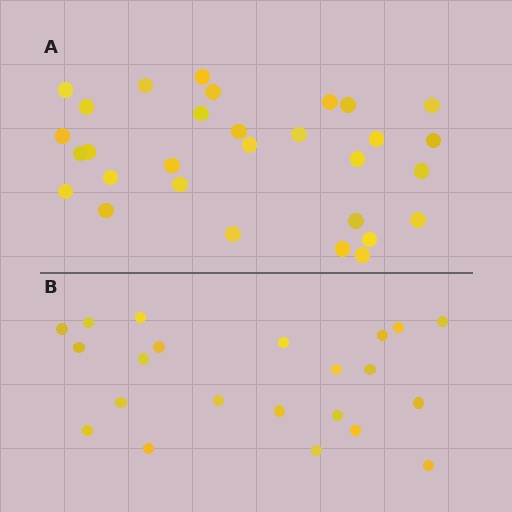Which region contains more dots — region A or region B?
Region A (the top region) has more dots.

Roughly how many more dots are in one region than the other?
Region A has roughly 8 or so more dots than region B.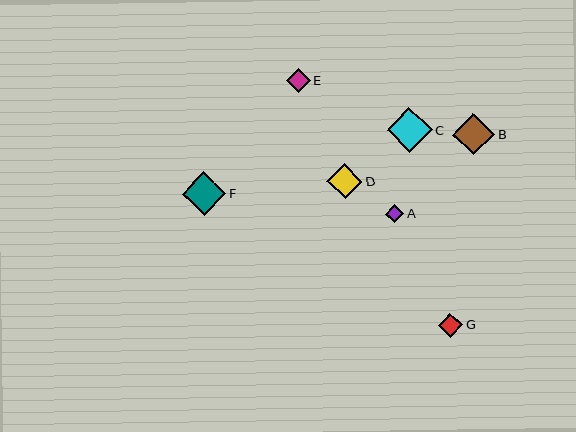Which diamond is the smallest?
Diamond A is the smallest with a size of approximately 19 pixels.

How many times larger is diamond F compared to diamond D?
Diamond F is approximately 1.3 times the size of diamond D.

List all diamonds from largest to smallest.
From largest to smallest: C, F, B, D, G, E, A.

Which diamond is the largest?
Diamond C is the largest with a size of approximately 45 pixels.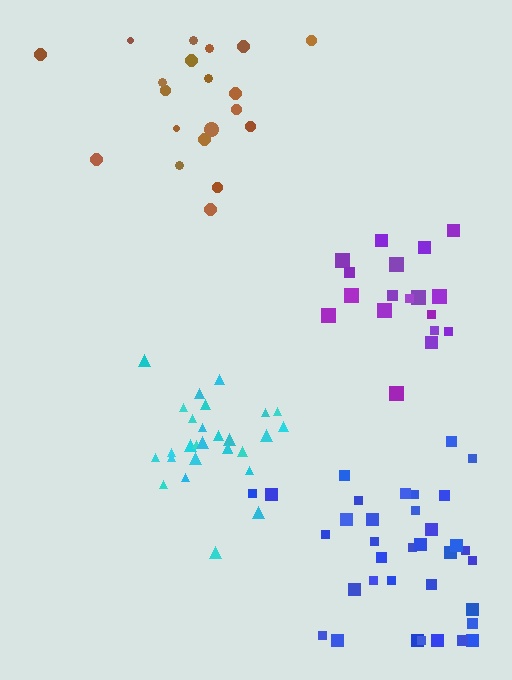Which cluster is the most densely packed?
Cyan.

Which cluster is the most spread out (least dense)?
Brown.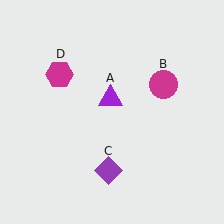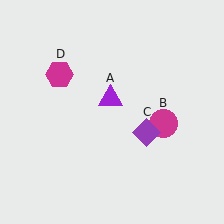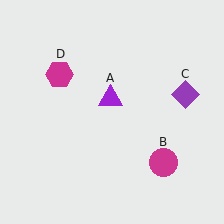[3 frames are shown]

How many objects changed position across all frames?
2 objects changed position: magenta circle (object B), purple diamond (object C).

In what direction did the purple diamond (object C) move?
The purple diamond (object C) moved up and to the right.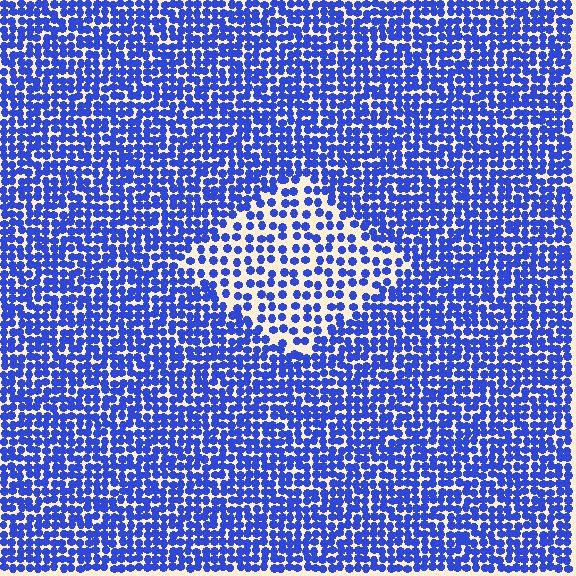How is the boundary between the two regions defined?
The boundary is defined by a change in element density (approximately 1.9x ratio). All elements are the same color, size, and shape.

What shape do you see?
I see a diamond.